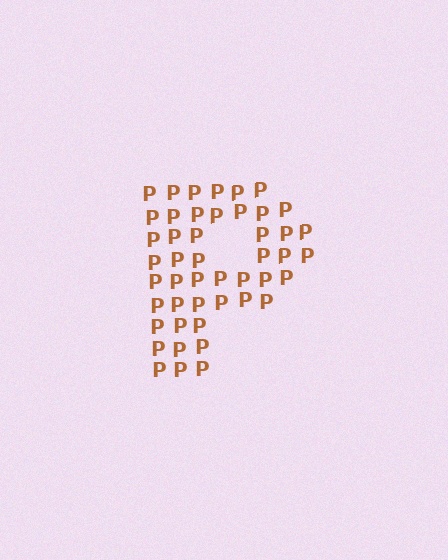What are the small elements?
The small elements are letter P's.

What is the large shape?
The large shape is the letter P.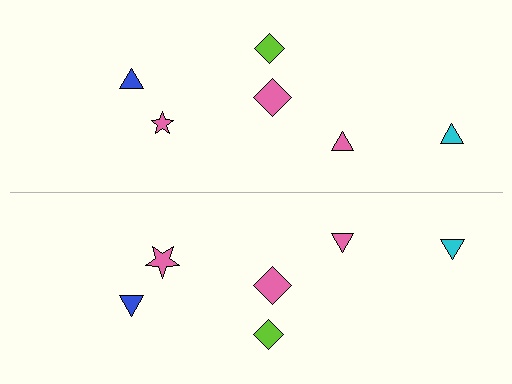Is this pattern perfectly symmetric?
No, the pattern is not perfectly symmetric. The pink star on the bottom side has a different size than its mirror counterpart.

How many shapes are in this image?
There are 12 shapes in this image.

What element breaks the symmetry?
The pink star on the bottom side has a different size than its mirror counterpart.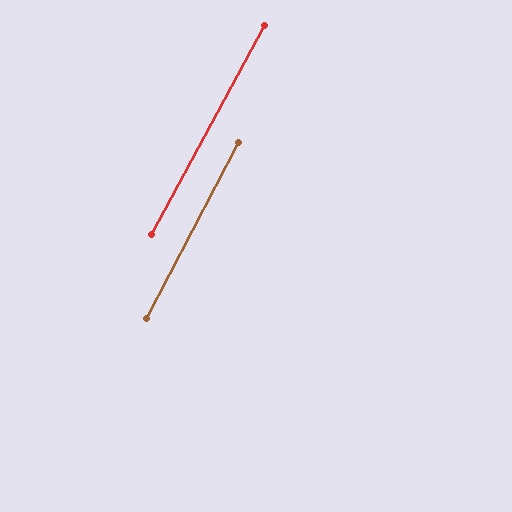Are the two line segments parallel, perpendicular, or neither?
Parallel — their directions differ by only 0.6°.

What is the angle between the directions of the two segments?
Approximately 1 degree.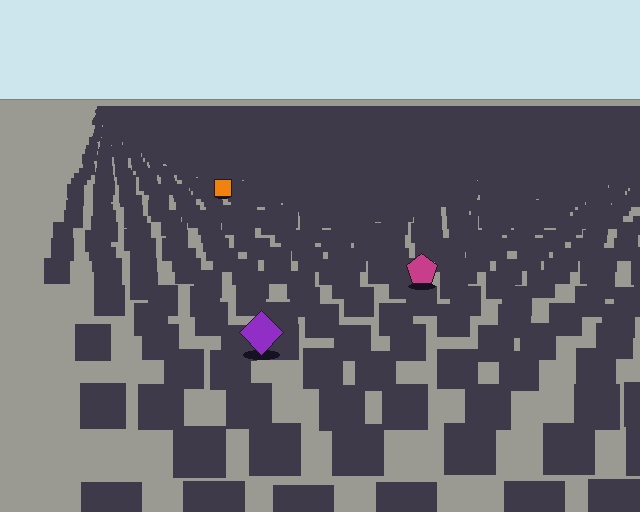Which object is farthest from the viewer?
The orange square is farthest from the viewer. It appears smaller and the ground texture around it is denser.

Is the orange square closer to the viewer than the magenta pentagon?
No. The magenta pentagon is closer — you can tell from the texture gradient: the ground texture is coarser near it.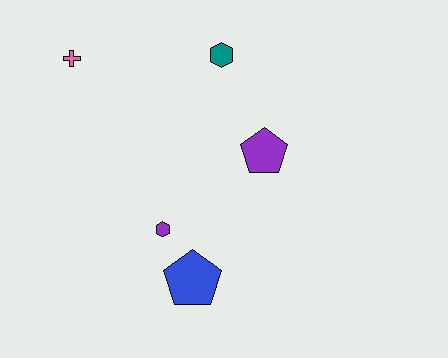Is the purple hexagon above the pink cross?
No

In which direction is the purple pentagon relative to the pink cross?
The purple pentagon is to the right of the pink cross.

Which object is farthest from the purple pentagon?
The pink cross is farthest from the purple pentagon.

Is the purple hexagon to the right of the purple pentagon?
No